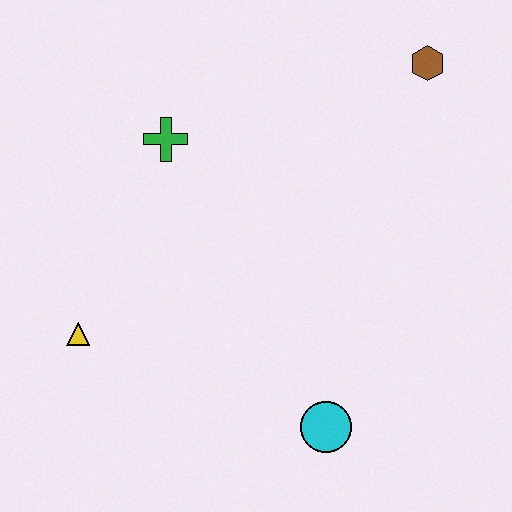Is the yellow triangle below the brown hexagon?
Yes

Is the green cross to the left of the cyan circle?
Yes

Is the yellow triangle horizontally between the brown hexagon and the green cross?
No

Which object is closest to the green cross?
The yellow triangle is closest to the green cross.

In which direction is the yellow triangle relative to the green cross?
The yellow triangle is below the green cross.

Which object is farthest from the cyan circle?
The brown hexagon is farthest from the cyan circle.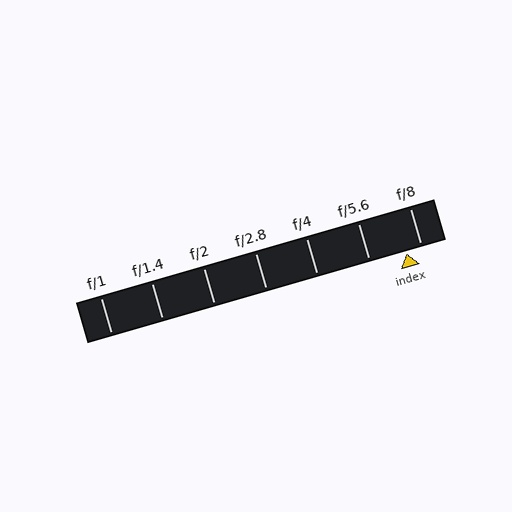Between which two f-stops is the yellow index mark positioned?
The index mark is between f/5.6 and f/8.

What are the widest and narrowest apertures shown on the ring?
The widest aperture shown is f/1 and the narrowest is f/8.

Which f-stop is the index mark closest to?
The index mark is closest to f/8.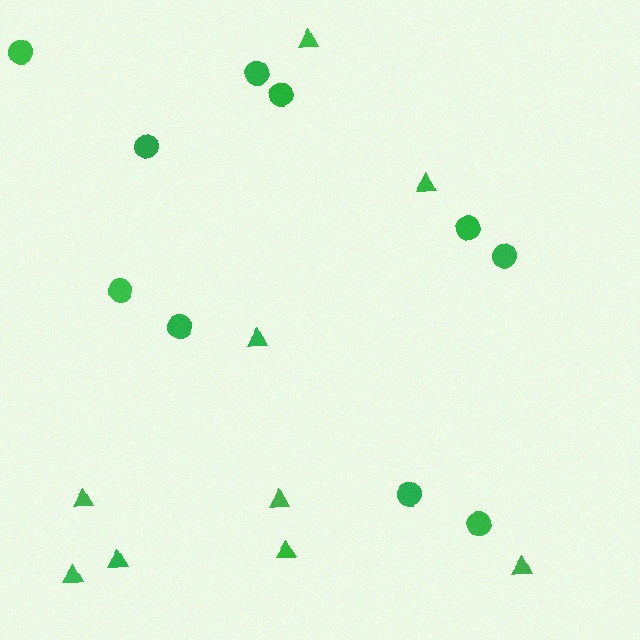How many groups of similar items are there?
There are 2 groups: one group of triangles (9) and one group of circles (10).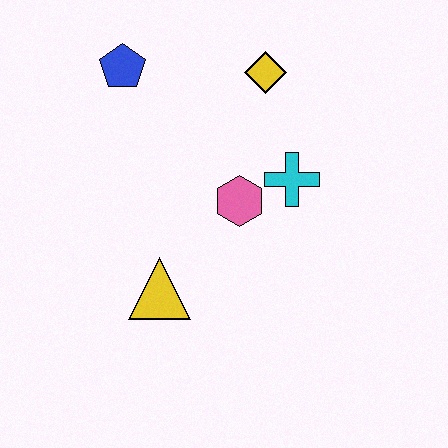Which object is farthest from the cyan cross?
The blue pentagon is farthest from the cyan cross.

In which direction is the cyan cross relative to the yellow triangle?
The cyan cross is to the right of the yellow triangle.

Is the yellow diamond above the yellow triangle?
Yes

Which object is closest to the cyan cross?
The pink hexagon is closest to the cyan cross.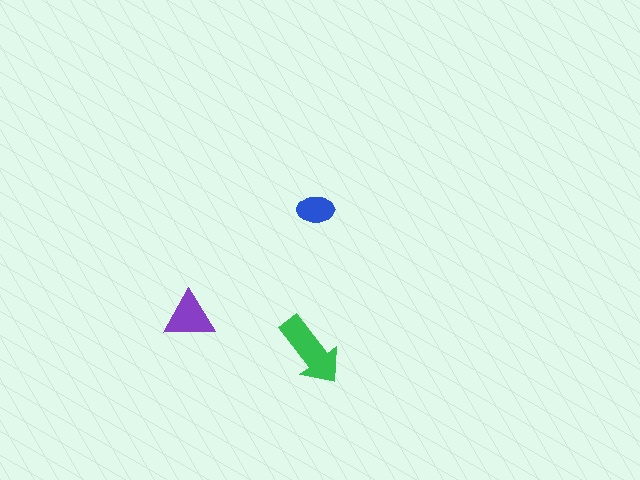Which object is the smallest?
The blue ellipse.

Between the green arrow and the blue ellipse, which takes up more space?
The green arrow.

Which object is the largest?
The green arrow.